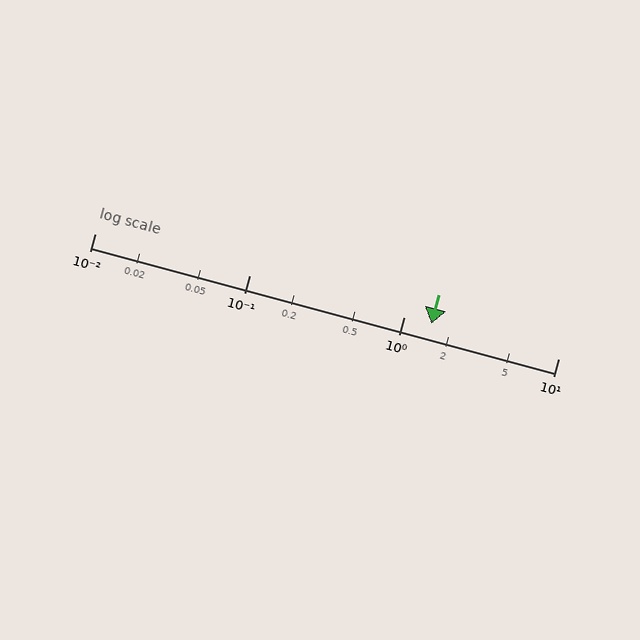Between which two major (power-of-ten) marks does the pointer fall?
The pointer is between 1 and 10.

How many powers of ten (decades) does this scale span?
The scale spans 3 decades, from 0.01 to 10.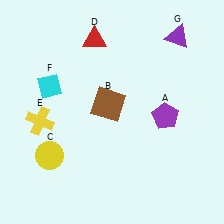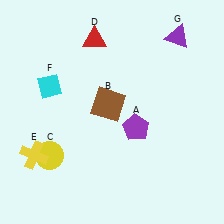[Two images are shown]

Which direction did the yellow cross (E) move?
The yellow cross (E) moved down.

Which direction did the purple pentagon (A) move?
The purple pentagon (A) moved left.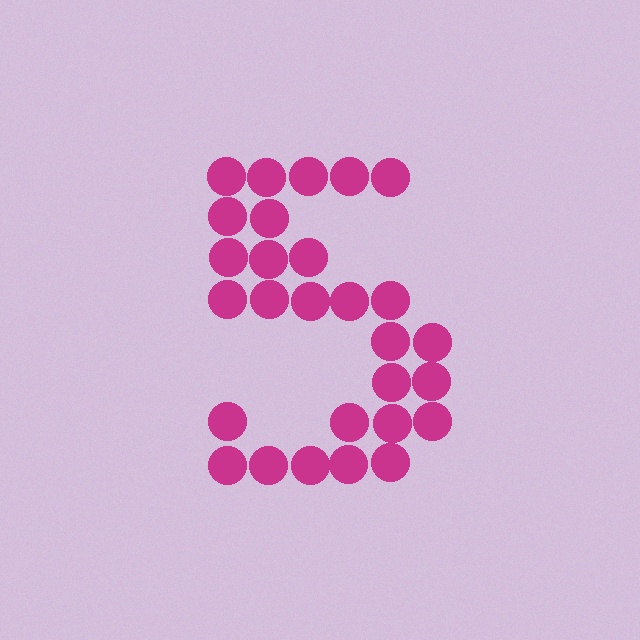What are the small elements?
The small elements are circles.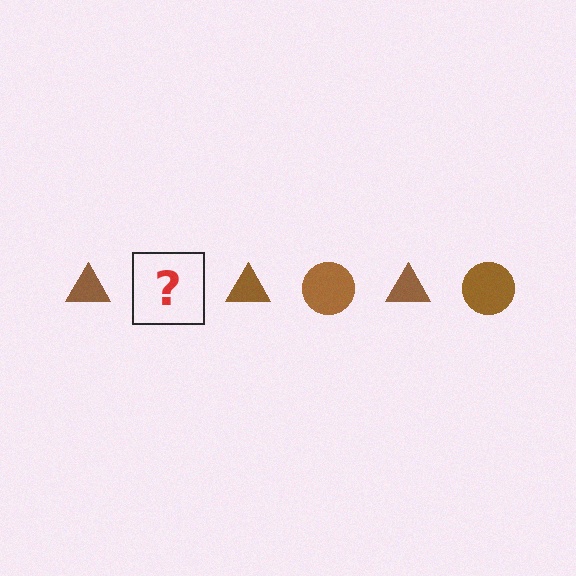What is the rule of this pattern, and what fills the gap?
The rule is that the pattern cycles through triangle, circle shapes in brown. The gap should be filled with a brown circle.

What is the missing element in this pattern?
The missing element is a brown circle.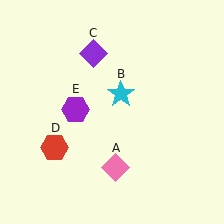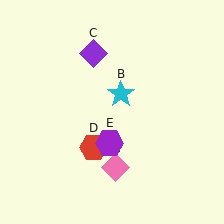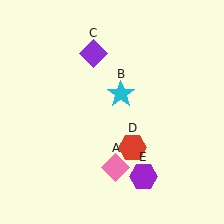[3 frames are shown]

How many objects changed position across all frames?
2 objects changed position: red hexagon (object D), purple hexagon (object E).